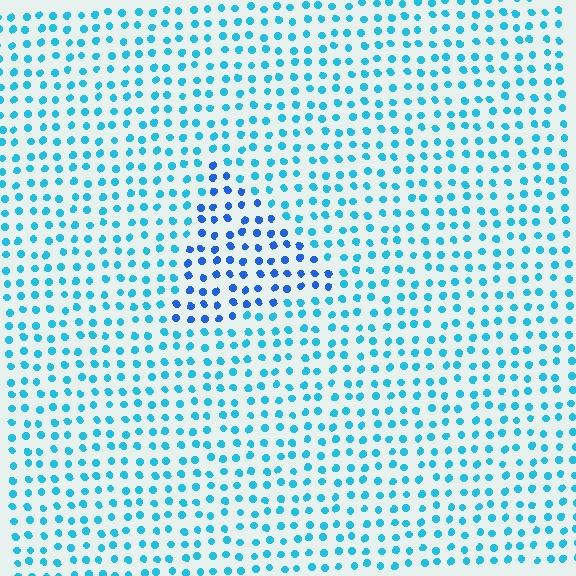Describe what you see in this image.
The image is filled with small cyan elements in a uniform arrangement. A triangle-shaped region is visible where the elements are tinted to a slightly different hue, forming a subtle color boundary.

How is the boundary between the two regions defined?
The boundary is defined purely by a slight shift in hue (about 30 degrees). Spacing, size, and orientation are identical on both sides.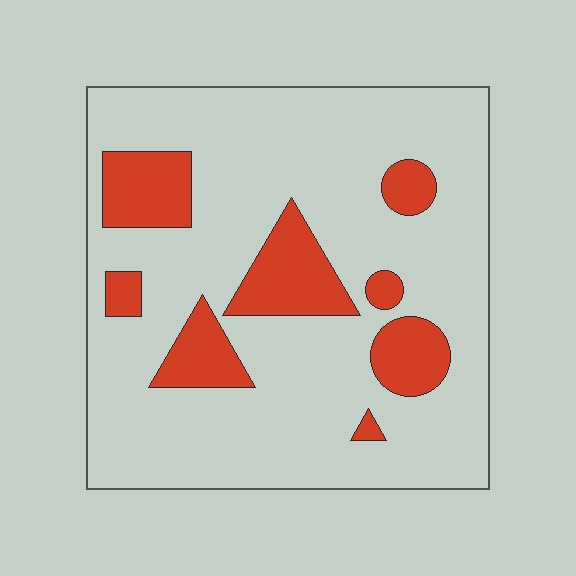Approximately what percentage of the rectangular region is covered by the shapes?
Approximately 20%.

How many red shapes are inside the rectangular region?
8.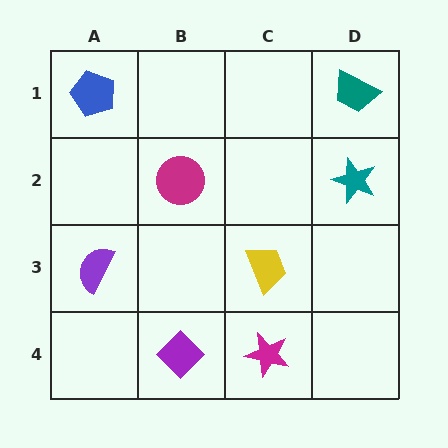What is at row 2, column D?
A teal star.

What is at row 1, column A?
A blue pentagon.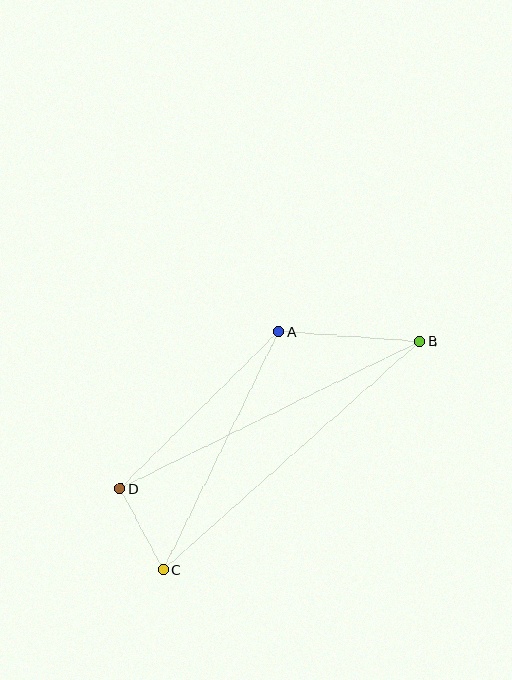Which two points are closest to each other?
Points C and D are closest to each other.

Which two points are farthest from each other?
Points B and C are farthest from each other.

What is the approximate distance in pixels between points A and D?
The distance between A and D is approximately 224 pixels.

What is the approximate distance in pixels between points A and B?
The distance between A and B is approximately 141 pixels.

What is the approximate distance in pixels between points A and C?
The distance between A and C is approximately 265 pixels.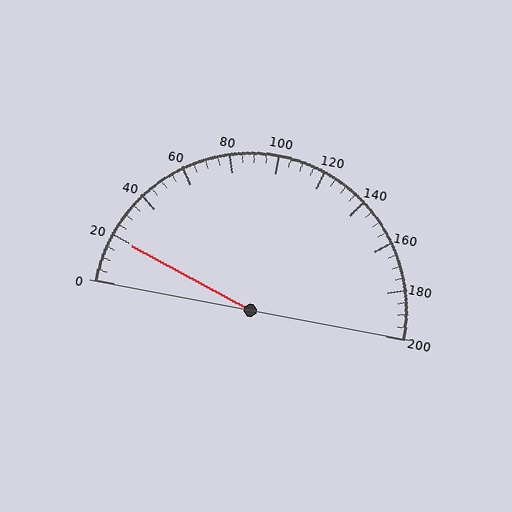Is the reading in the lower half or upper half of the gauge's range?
The reading is in the lower half of the range (0 to 200).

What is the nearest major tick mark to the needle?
The nearest major tick mark is 20.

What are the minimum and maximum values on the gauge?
The gauge ranges from 0 to 200.